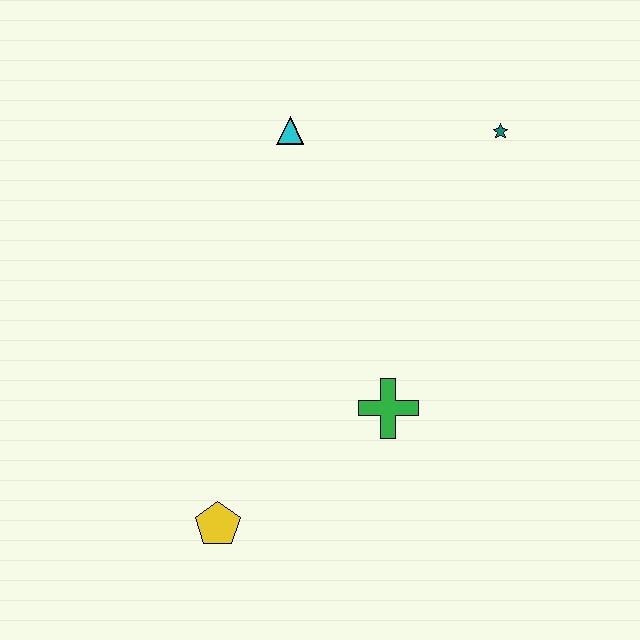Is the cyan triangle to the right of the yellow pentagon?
Yes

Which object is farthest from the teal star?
The yellow pentagon is farthest from the teal star.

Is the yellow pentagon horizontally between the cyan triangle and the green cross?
No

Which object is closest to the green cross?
The yellow pentagon is closest to the green cross.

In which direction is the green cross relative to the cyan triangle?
The green cross is below the cyan triangle.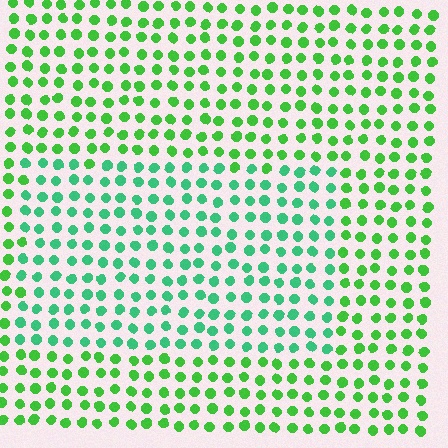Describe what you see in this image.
The image is filled with small green elements in a uniform arrangement. A rectangle-shaped region is visible where the elements are tinted to a slightly different hue, forming a subtle color boundary.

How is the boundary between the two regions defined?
The boundary is defined purely by a slight shift in hue (about 31 degrees). Spacing, size, and orientation are identical on both sides.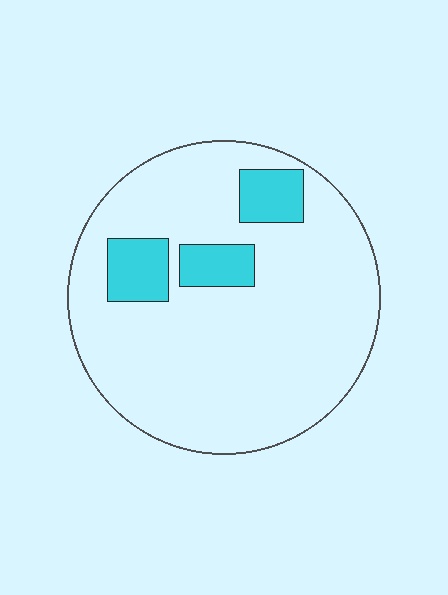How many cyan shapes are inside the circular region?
3.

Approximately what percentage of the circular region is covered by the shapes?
Approximately 15%.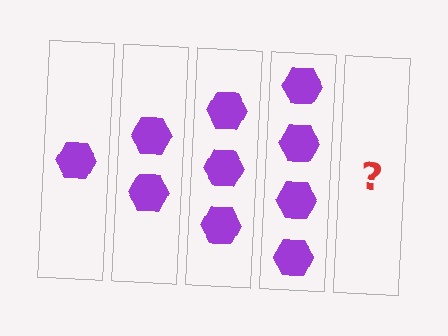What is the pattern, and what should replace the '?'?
The pattern is that each step adds one more hexagon. The '?' should be 5 hexagons.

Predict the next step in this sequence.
The next step is 5 hexagons.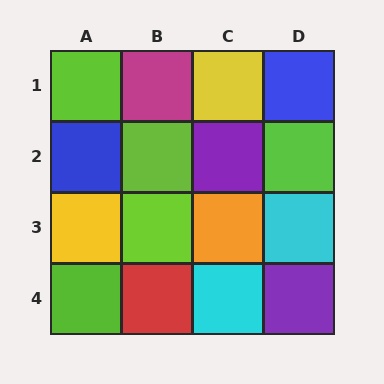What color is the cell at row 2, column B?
Lime.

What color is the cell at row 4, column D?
Purple.